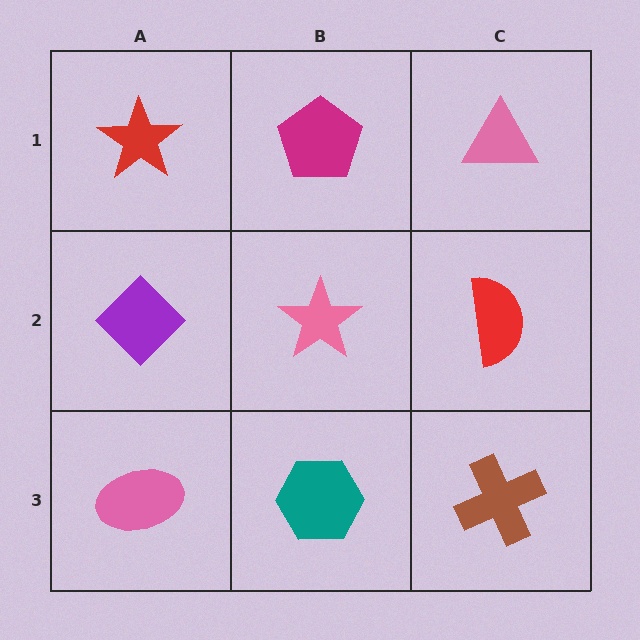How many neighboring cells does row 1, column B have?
3.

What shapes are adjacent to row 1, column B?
A pink star (row 2, column B), a red star (row 1, column A), a pink triangle (row 1, column C).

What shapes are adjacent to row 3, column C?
A red semicircle (row 2, column C), a teal hexagon (row 3, column B).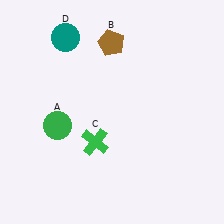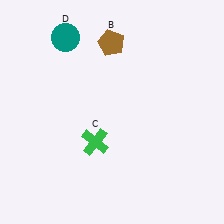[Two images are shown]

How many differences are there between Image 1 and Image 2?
There is 1 difference between the two images.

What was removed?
The green circle (A) was removed in Image 2.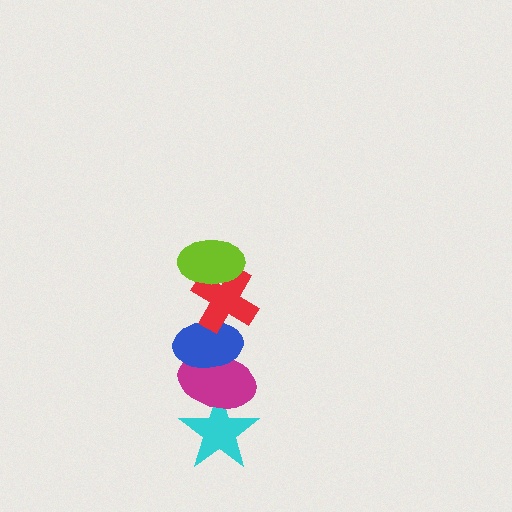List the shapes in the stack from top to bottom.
From top to bottom: the lime ellipse, the red cross, the blue ellipse, the magenta ellipse, the cyan star.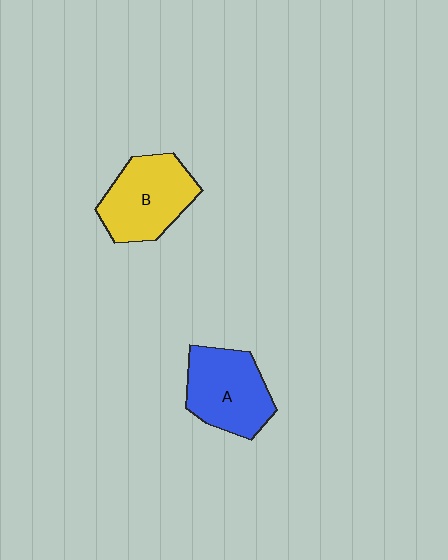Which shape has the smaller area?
Shape A (blue).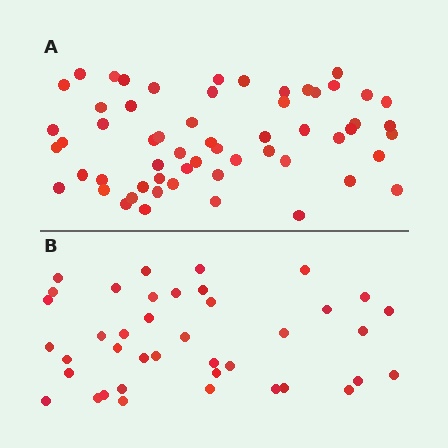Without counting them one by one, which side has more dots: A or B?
Region A (the top region) has more dots.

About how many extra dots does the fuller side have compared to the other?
Region A has approximately 20 more dots than region B.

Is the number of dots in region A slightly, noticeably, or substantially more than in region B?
Region A has substantially more. The ratio is roughly 1.4 to 1.